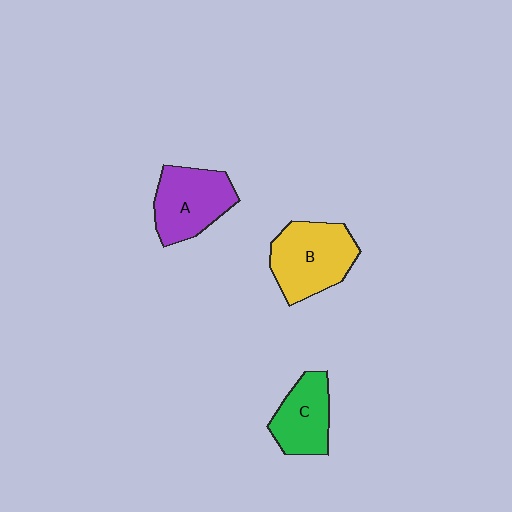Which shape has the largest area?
Shape B (yellow).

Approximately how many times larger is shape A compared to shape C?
Approximately 1.2 times.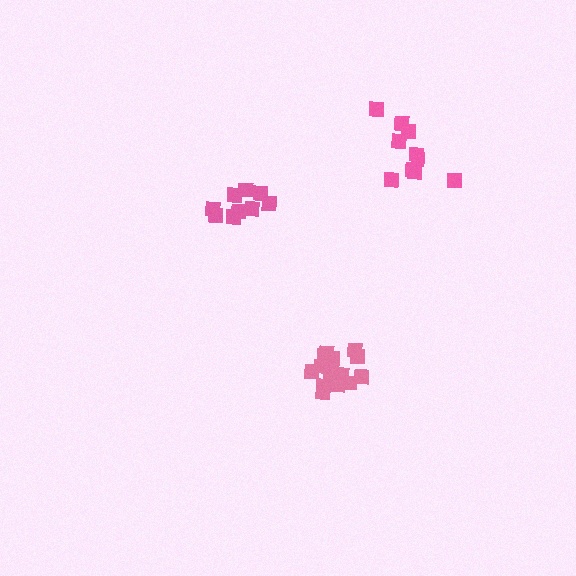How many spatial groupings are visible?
There are 3 spatial groupings.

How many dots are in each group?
Group 1: 10 dots, Group 2: 10 dots, Group 3: 15 dots (35 total).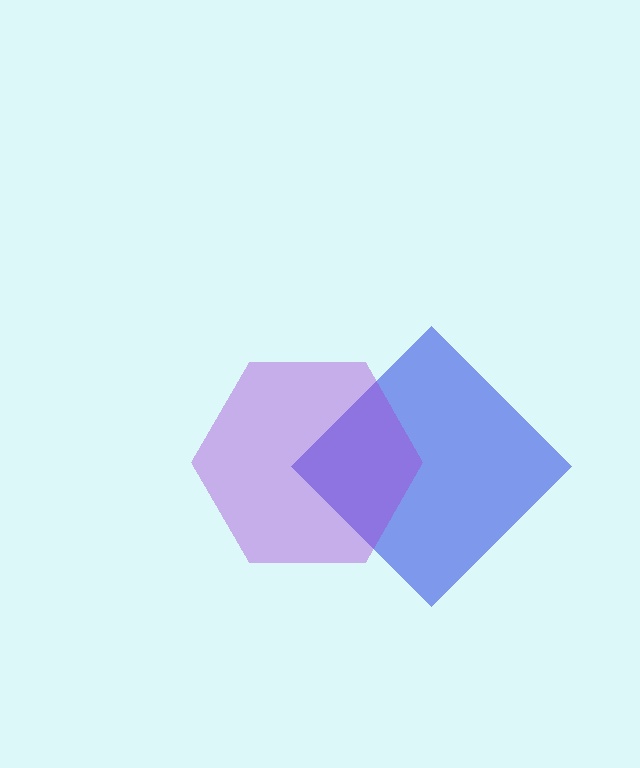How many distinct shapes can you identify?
There are 2 distinct shapes: a blue diamond, a purple hexagon.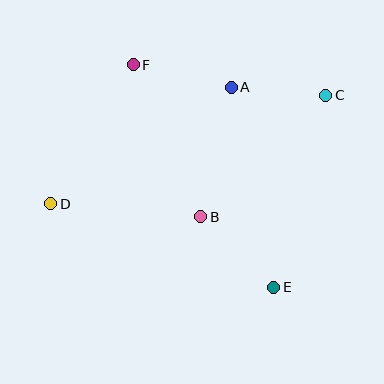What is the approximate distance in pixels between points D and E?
The distance between D and E is approximately 238 pixels.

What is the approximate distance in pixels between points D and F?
The distance between D and F is approximately 162 pixels.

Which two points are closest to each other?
Points A and C are closest to each other.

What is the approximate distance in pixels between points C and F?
The distance between C and F is approximately 195 pixels.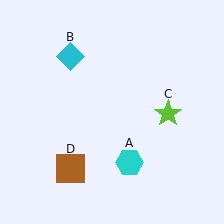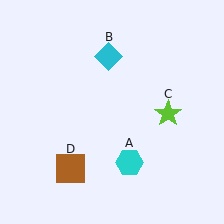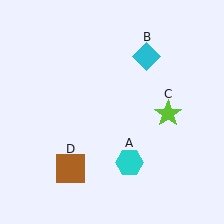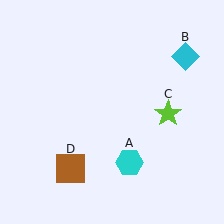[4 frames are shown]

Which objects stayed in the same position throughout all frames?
Cyan hexagon (object A) and lime star (object C) and brown square (object D) remained stationary.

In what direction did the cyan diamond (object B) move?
The cyan diamond (object B) moved right.